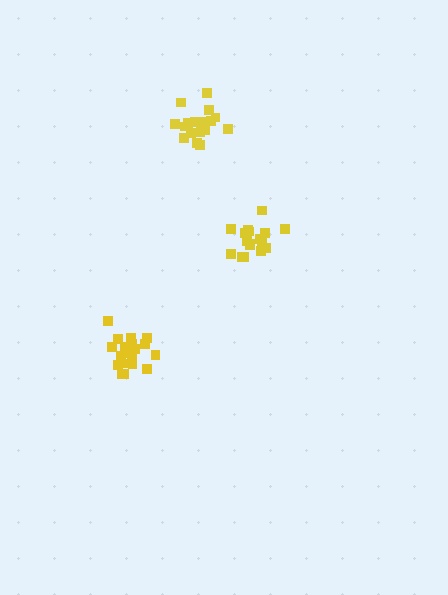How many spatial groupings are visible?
There are 3 spatial groupings.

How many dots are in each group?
Group 1: 18 dots, Group 2: 19 dots, Group 3: 17 dots (54 total).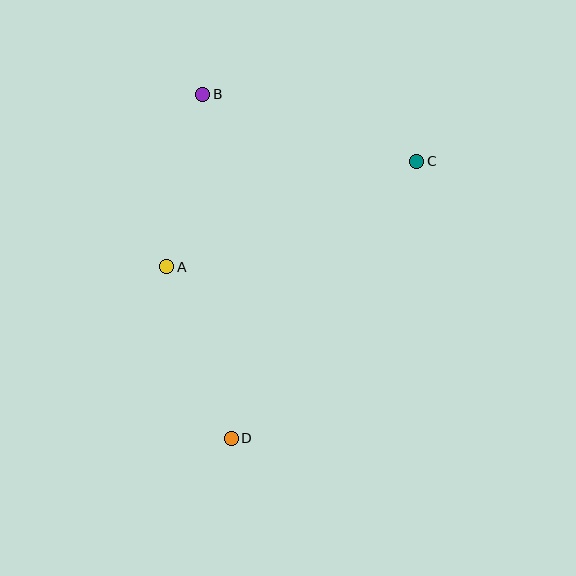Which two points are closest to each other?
Points A and B are closest to each other.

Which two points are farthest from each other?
Points B and D are farthest from each other.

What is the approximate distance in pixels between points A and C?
The distance between A and C is approximately 271 pixels.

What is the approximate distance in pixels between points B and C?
The distance between B and C is approximately 224 pixels.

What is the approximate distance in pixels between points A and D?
The distance between A and D is approximately 183 pixels.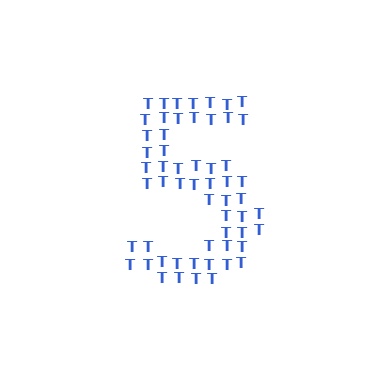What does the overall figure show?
The overall figure shows the digit 5.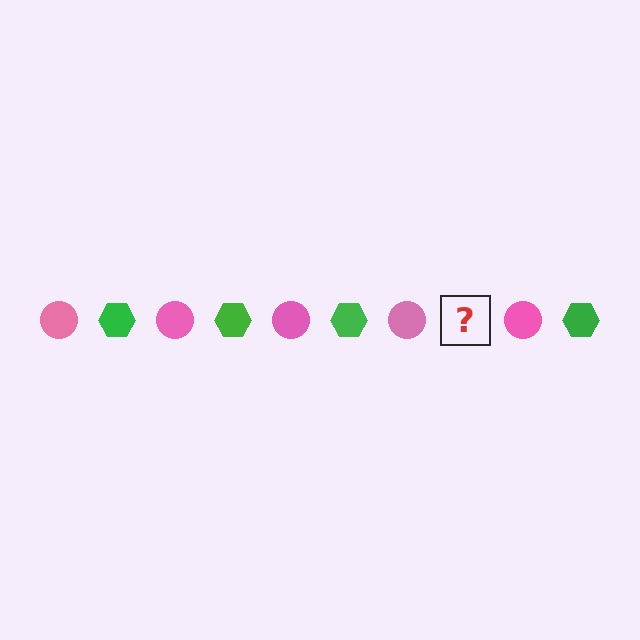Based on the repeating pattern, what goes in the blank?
The blank should be a green hexagon.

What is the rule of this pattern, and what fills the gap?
The rule is that the pattern alternates between pink circle and green hexagon. The gap should be filled with a green hexagon.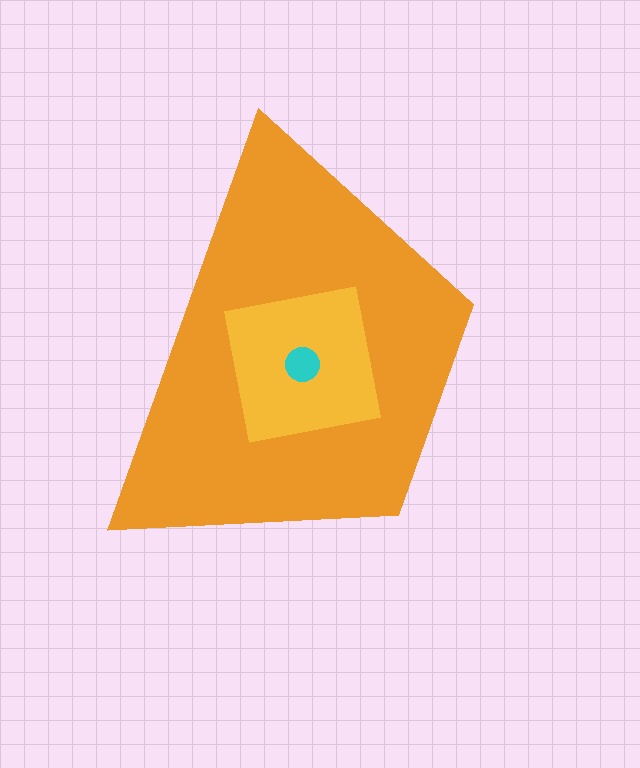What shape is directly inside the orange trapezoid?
The yellow square.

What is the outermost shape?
The orange trapezoid.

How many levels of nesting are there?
3.